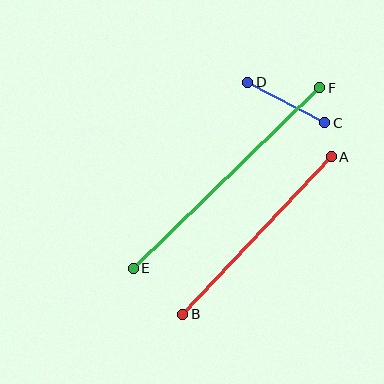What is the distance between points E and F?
The distance is approximately 260 pixels.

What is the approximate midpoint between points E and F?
The midpoint is at approximately (227, 178) pixels.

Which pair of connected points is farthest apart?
Points E and F are farthest apart.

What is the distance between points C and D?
The distance is approximately 87 pixels.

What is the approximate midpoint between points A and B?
The midpoint is at approximately (257, 236) pixels.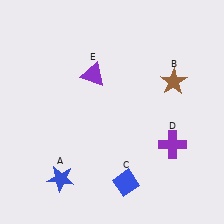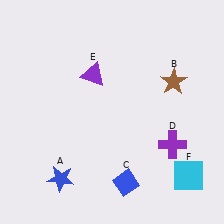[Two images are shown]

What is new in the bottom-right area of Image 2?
A cyan square (F) was added in the bottom-right area of Image 2.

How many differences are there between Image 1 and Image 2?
There is 1 difference between the two images.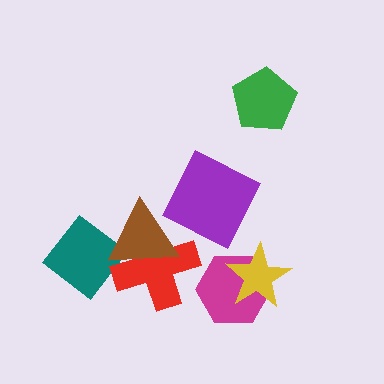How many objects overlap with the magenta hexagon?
1 object overlaps with the magenta hexagon.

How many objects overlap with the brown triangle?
2 objects overlap with the brown triangle.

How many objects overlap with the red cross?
2 objects overlap with the red cross.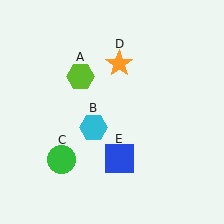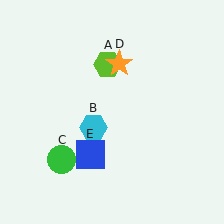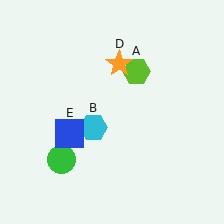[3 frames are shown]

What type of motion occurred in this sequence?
The lime hexagon (object A), blue square (object E) rotated clockwise around the center of the scene.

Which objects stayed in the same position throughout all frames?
Cyan hexagon (object B) and green circle (object C) and orange star (object D) remained stationary.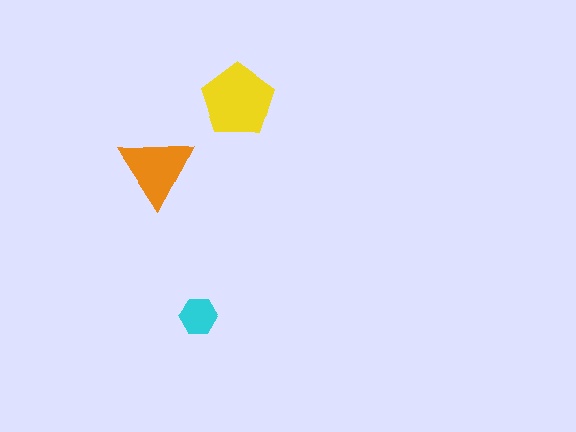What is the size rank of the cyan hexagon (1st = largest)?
3rd.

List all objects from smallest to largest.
The cyan hexagon, the orange triangle, the yellow pentagon.